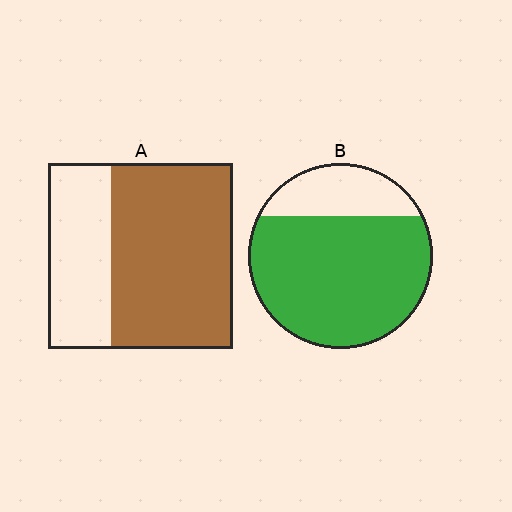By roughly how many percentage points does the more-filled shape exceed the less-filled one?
By roughly 10 percentage points (B over A).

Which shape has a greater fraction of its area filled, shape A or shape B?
Shape B.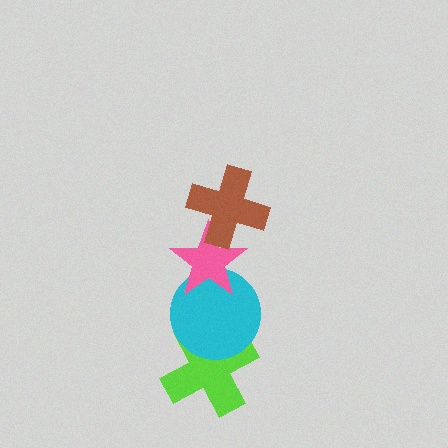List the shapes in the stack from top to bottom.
From top to bottom: the brown cross, the pink star, the cyan circle, the lime cross.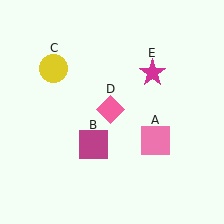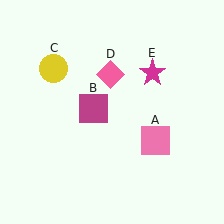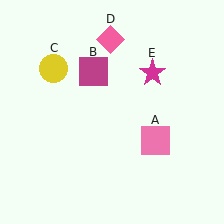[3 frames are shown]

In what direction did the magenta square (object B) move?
The magenta square (object B) moved up.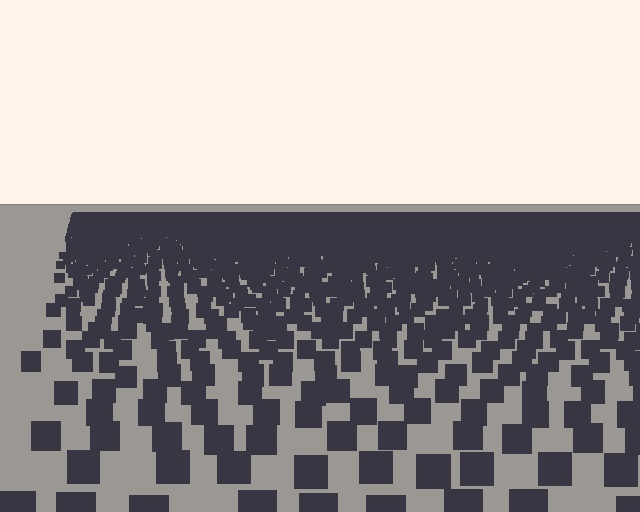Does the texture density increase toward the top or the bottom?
Density increases toward the top.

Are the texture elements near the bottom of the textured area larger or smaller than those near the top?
Larger. Near the bottom, elements are closer to the viewer and appear at a bigger on-screen size.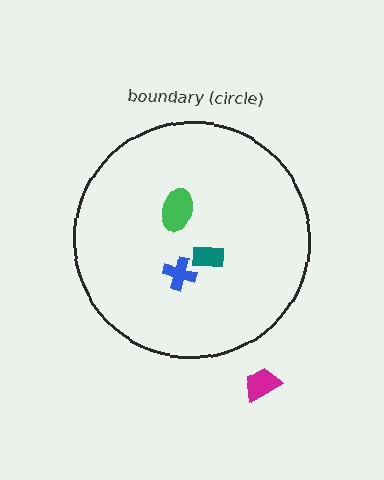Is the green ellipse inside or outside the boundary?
Inside.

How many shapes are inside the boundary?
3 inside, 1 outside.